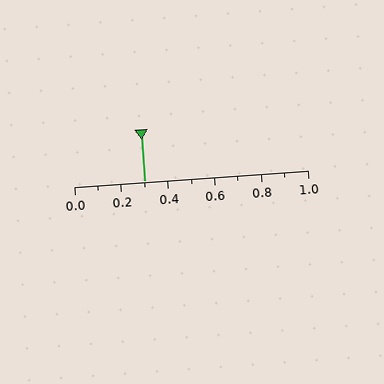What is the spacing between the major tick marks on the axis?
The major ticks are spaced 0.2 apart.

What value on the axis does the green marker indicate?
The marker indicates approximately 0.3.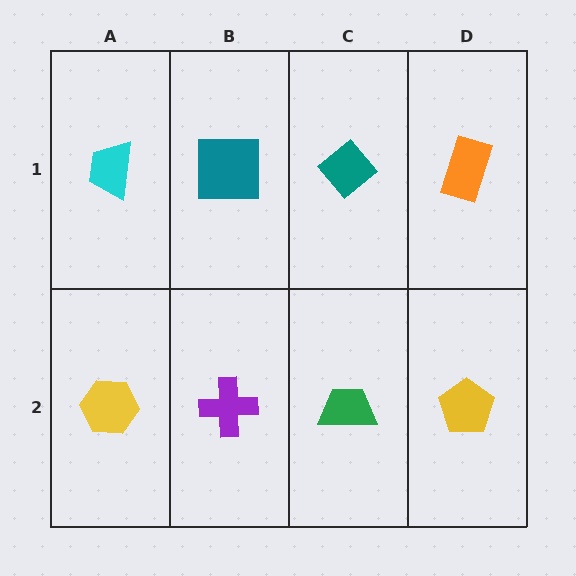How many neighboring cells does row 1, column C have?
3.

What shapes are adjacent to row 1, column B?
A purple cross (row 2, column B), a cyan trapezoid (row 1, column A), a teal diamond (row 1, column C).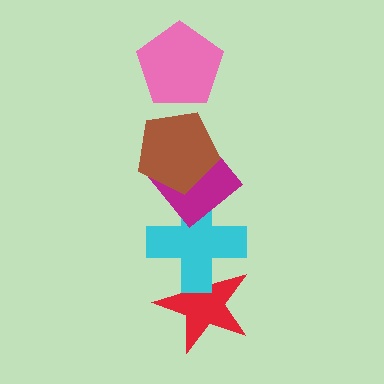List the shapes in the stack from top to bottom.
From top to bottom: the pink pentagon, the brown pentagon, the magenta diamond, the cyan cross, the red star.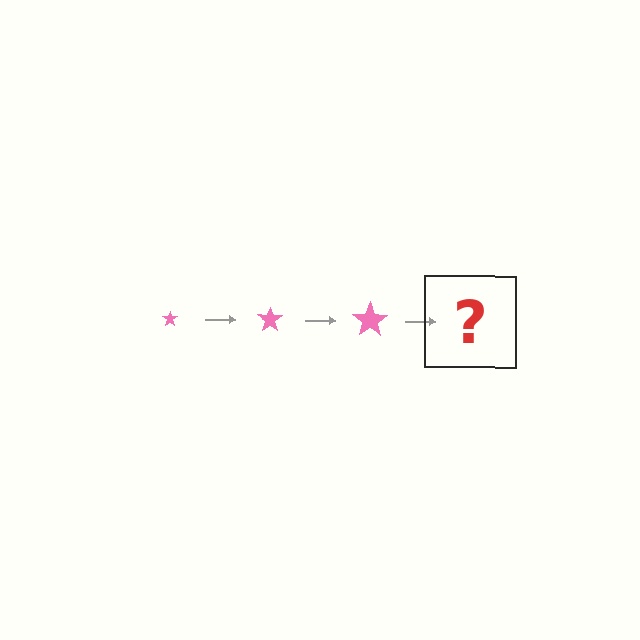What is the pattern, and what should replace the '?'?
The pattern is that the star gets progressively larger each step. The '?' should be a pink star, larger than the previous one.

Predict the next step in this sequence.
The next step is a pink star, larger than the previous one.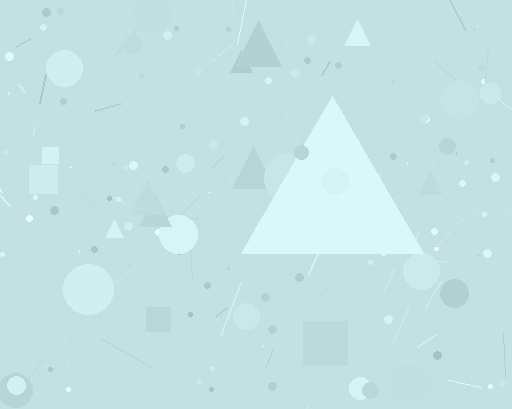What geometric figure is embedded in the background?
A triangle is embedded in the background.